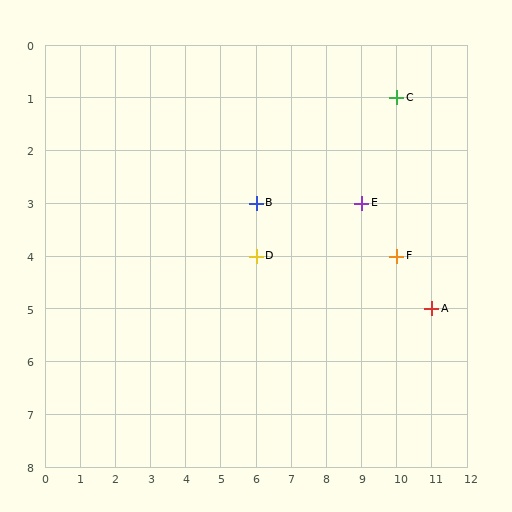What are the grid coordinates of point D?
Point D is at grid coordinates (6, 4).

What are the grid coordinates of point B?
Point B is at grid coordinates (6, 3).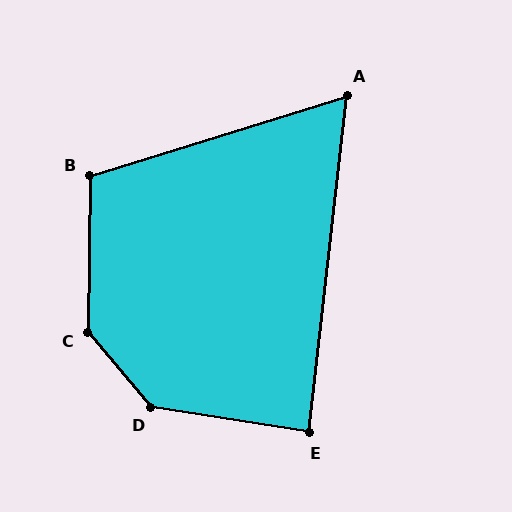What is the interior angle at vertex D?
Approximately 139 degrees (obtuse).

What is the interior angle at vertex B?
Approximately 108 degrees (obtuse).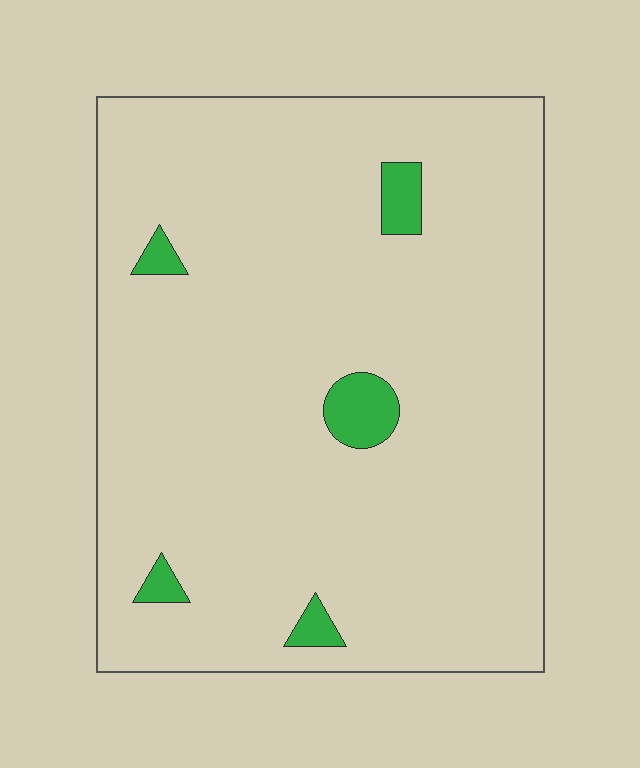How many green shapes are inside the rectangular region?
5.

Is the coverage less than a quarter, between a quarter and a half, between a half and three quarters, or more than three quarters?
Less than a quarter.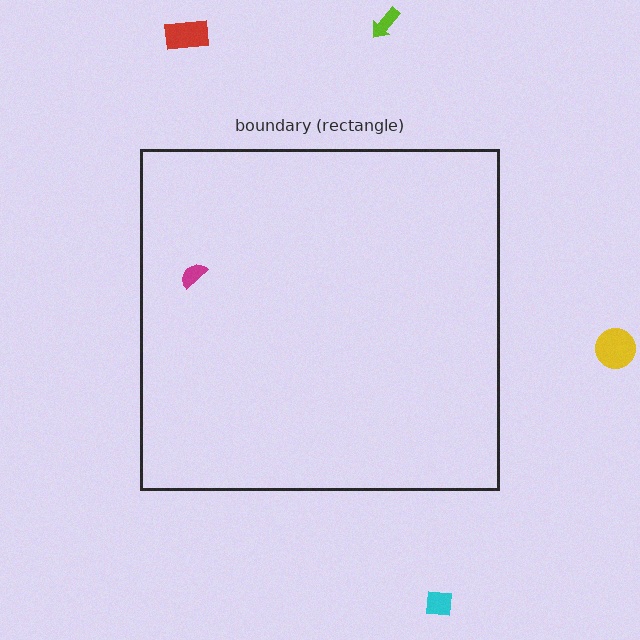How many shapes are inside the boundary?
1 inside, 4 outside.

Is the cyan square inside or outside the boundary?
Outside.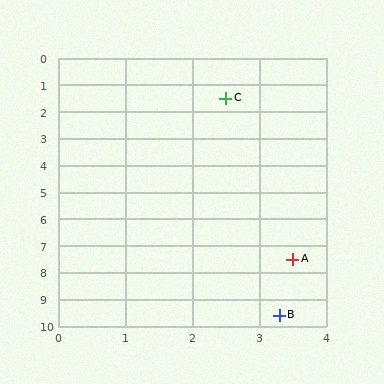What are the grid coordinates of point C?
Point C is at approximately (2.5, 1.5).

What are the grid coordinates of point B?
Point B is at approximately (3.3, 9.6).